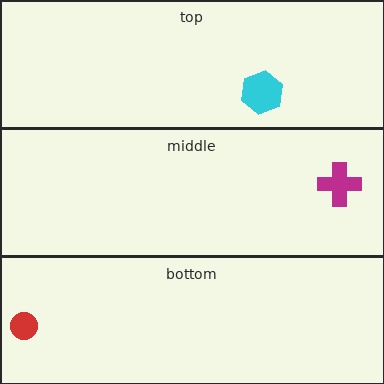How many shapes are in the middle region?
1.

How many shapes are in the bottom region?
1.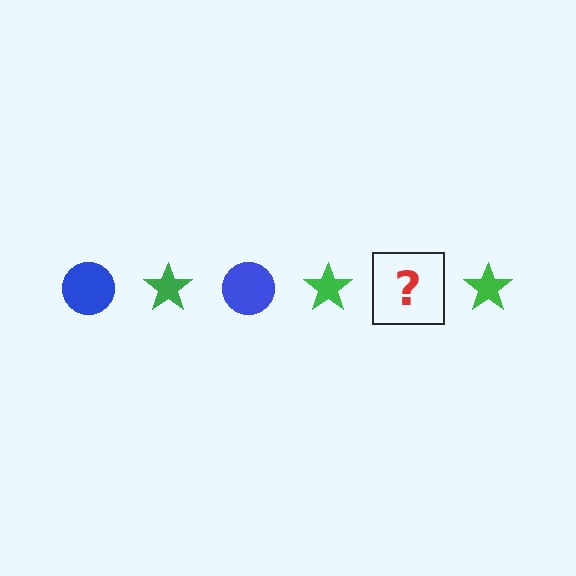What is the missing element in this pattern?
The missing element is a blue circle.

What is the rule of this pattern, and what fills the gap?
The rule is that the pattern alternates between blue circle and green star. The gap should be filled with a blue circle.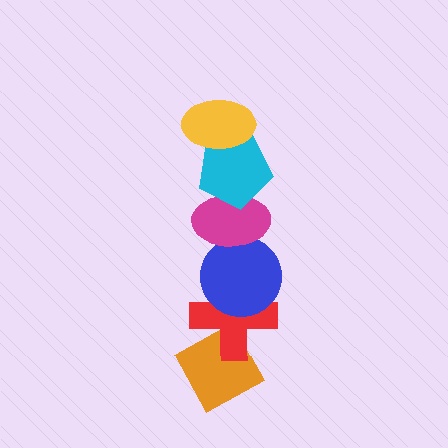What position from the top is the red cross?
The red cross is 5th from the top.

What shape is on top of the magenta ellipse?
The cyan pentagon is on top of the magenta ellipse.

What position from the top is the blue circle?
The blue circle is 4th from the top.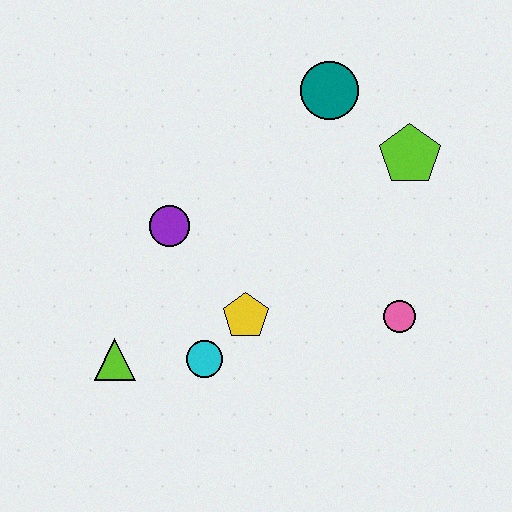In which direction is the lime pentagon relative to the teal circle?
The lime pentagon is to the right of the teal circle.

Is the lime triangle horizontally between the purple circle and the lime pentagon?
No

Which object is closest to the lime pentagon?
The teal circle is closest to the lime pentagon.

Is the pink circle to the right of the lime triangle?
Yes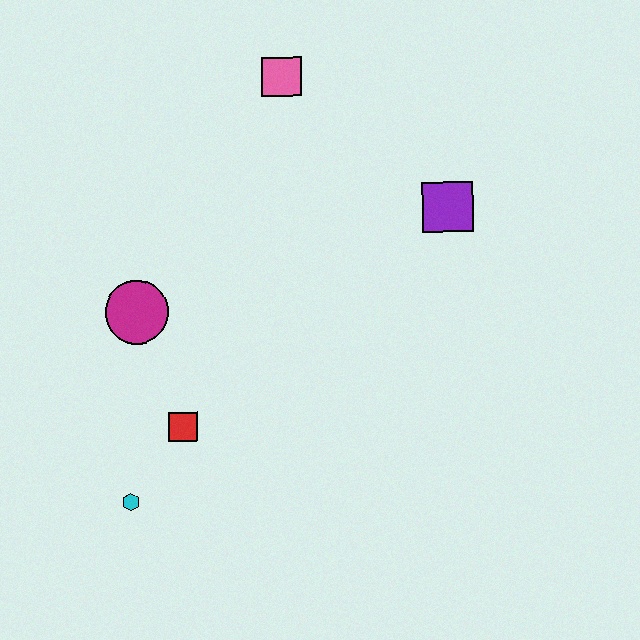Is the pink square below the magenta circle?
No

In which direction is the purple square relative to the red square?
The purple square is to the right of the red square.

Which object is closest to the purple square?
The pink square is closest to the purple square.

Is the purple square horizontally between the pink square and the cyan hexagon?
No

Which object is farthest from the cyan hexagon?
The pink square is farthest from the cyan hexagon.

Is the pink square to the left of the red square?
No